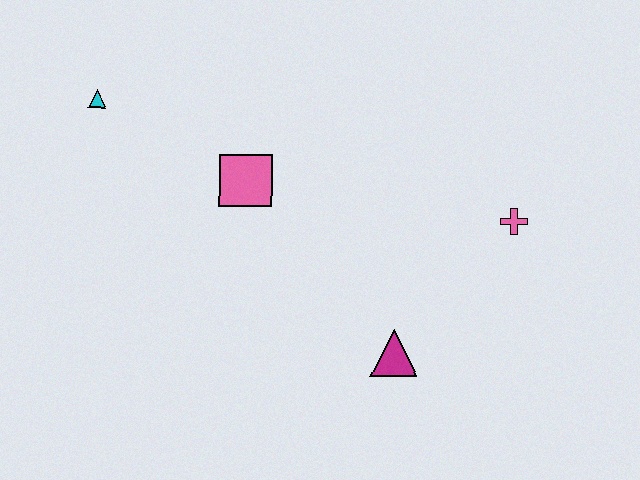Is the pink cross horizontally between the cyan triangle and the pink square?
No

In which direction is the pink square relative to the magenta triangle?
The pink square is above the magenta triangle.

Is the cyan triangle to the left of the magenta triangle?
Yes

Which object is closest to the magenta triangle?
The pink cross is closest to the magenta triangle.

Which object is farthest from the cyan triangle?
The pink cross is farthest from the cyan triangle.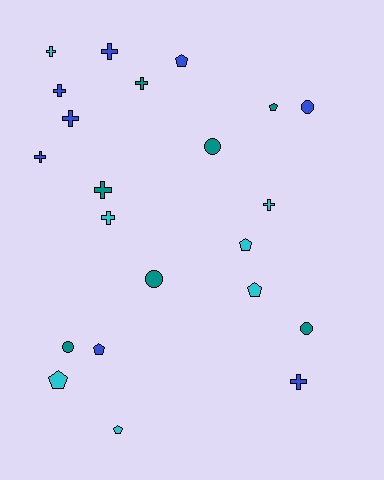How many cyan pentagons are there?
There are 4 cyan pentagons.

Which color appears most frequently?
Blue, with 8 objects.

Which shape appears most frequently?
Cross, with 10 objects.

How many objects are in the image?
There are 22 objects.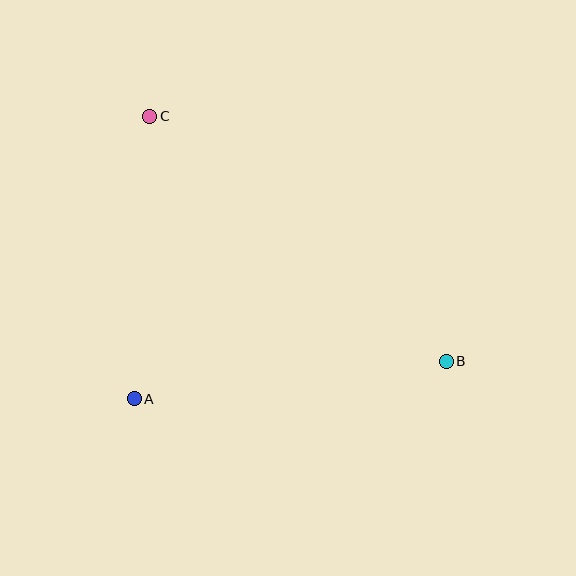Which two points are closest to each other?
Points A and C are closest to each other.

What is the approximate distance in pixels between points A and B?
The distance between A and B is approximately 315 pixels.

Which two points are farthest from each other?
Points B and C are farthest from each other.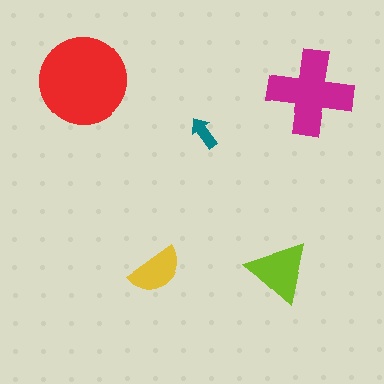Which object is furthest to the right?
The magenta cross is rightmost.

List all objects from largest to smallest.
The red circle, the magenta cross, the lime triangle, the yellow semicircle, the teal arrow.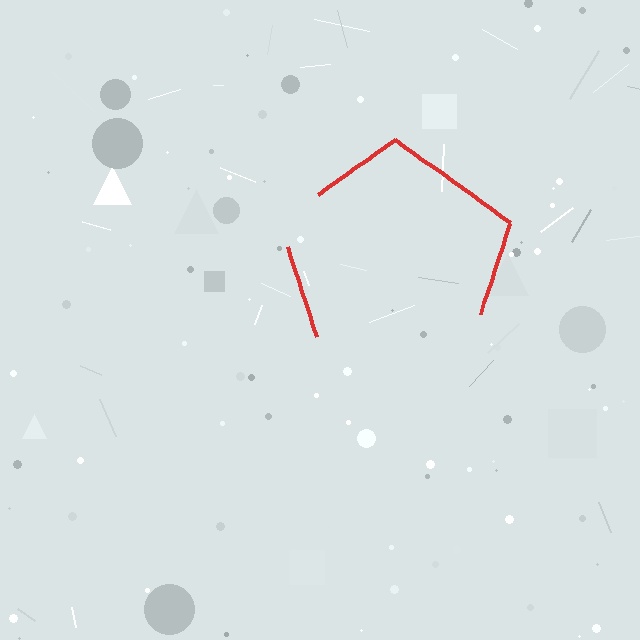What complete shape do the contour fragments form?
The contour fragments form a pentagon.